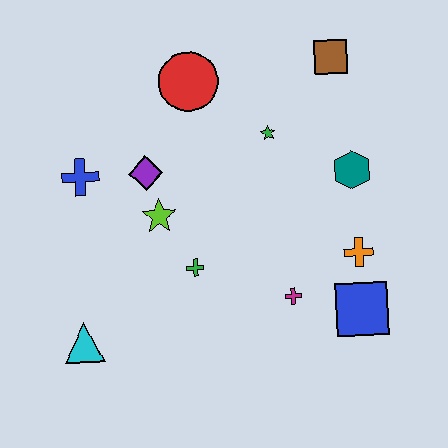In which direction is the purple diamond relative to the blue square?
The purple diamond is to the left of the blue square.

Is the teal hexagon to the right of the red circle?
Yes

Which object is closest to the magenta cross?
The blue square is closest to the magenta cross.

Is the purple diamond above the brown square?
No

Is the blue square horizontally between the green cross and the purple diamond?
No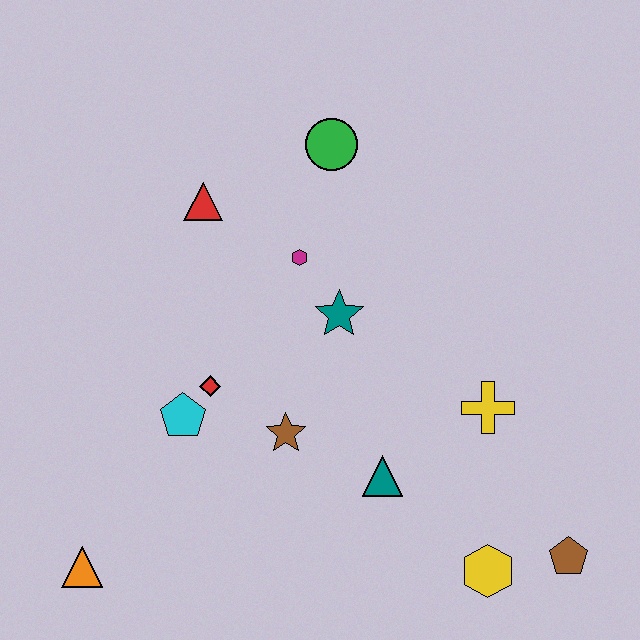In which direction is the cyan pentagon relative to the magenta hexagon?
The cyan pentagon is below the magenta hexagon.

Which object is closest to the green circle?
The magenta hexagon is closest to the green circle.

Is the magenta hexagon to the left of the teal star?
Yes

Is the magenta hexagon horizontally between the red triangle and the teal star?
Yes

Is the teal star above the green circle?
No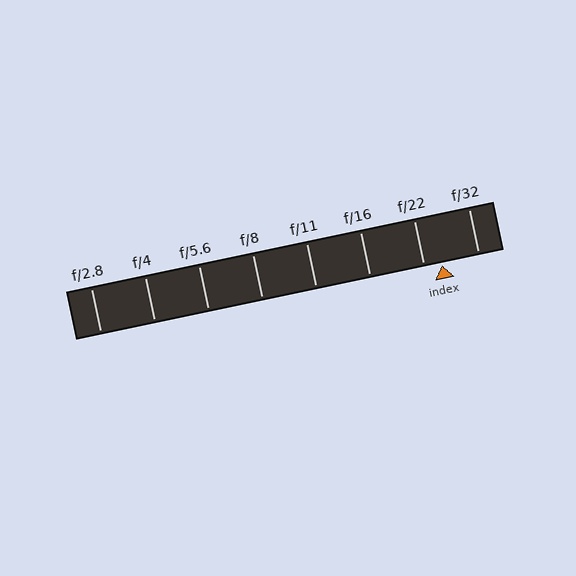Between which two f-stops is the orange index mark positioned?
The index mark is between f/22 and f/32.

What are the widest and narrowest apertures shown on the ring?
The widest aperture shown is f/2.8 and the narrowest is f/32.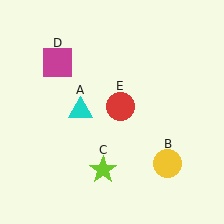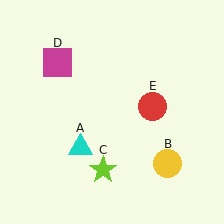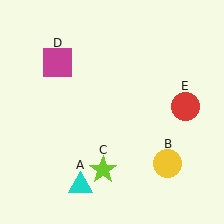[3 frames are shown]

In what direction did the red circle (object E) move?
The red circle (object E) moved right.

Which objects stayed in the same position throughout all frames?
Yellow circle (object B) and lime star (object C) and magenta square (object D) remained stationary.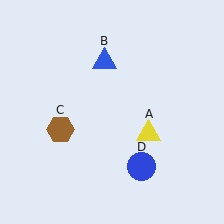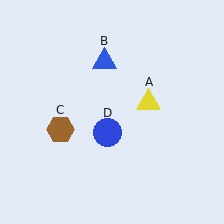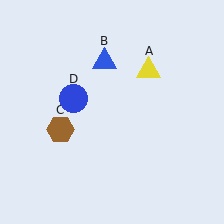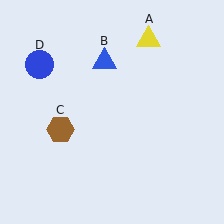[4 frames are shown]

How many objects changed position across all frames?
2 objects changed position: yellow triangle (object A), blue circle (object D).